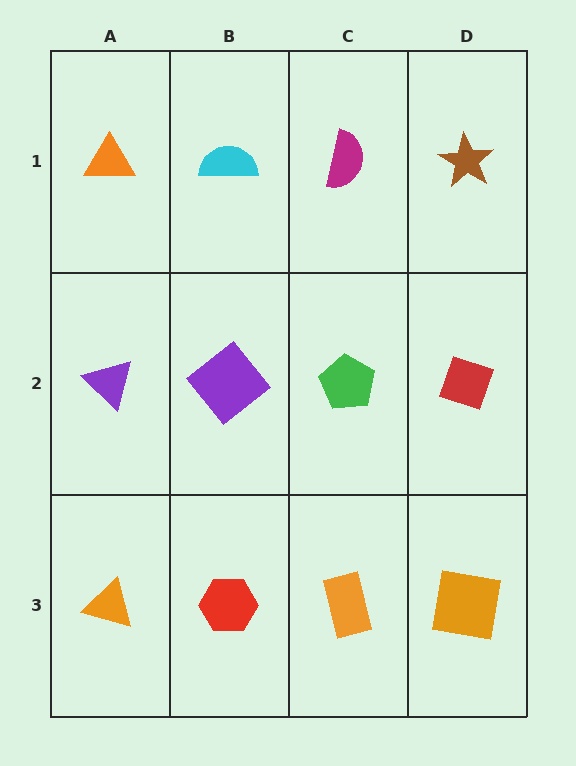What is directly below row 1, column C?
A green pentagon.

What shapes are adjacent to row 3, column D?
A red diamond (row 2, column D), an orange rectangle (row 3, column C).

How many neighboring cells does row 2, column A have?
3.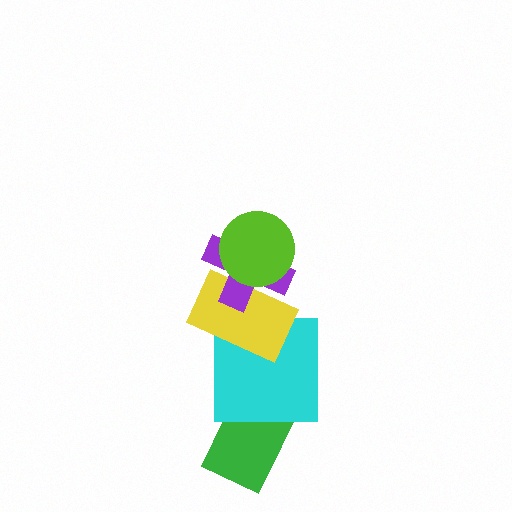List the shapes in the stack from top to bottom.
From top to bottom: the lime circle, the purple cross, the yellow rectangle, the cyan square, the green rectangle.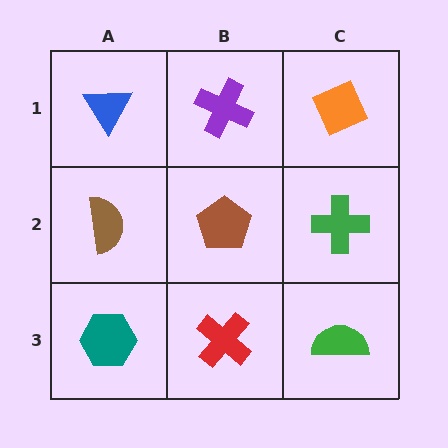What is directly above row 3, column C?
A green cross.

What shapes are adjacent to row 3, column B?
A brown pentagon (row 2, column B), a teal hexagon (row 3, column A), a green semicircle (row 3, column C).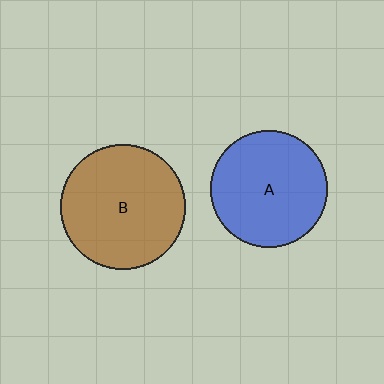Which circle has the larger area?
Circle B (brown).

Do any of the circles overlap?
No, none of the circles overlap.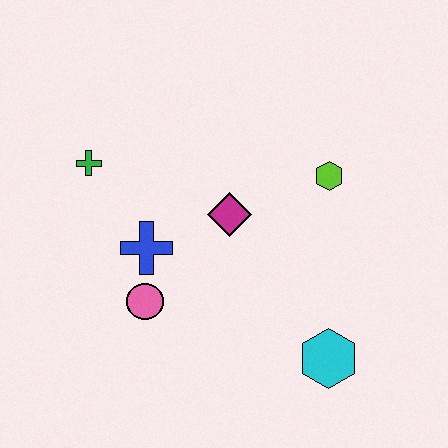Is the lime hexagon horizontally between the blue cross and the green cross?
No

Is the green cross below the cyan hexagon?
No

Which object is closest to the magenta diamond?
The blue cross is closest to the magenta diamond.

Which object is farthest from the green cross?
The cyan hexagon is farthest from the green cross.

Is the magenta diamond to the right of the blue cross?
Yes